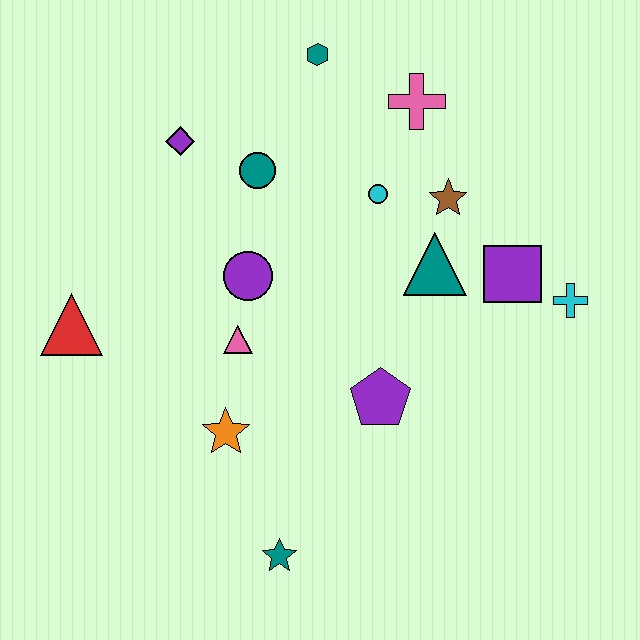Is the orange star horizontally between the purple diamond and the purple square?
Yes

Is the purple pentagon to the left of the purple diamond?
No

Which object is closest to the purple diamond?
The teal circle is closest to the purple diamond.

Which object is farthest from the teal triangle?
The red triangle is farthest from the teal triangle.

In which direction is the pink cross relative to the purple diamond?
The pink cross is to the right of the purple diamond.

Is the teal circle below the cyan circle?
No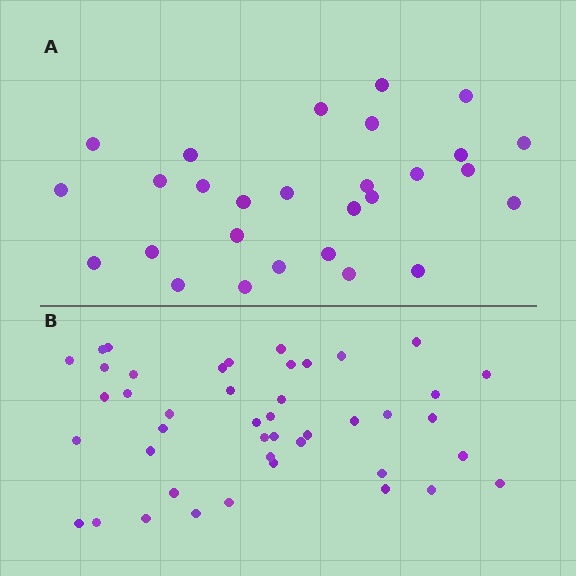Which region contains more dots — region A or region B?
Region B (the bottom region) has more dots.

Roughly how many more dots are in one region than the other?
Region B has approximately 15 more dots than region A.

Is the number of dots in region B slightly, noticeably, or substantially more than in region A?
Region B has substantially more. The ratio is roughly 1.6 to 1.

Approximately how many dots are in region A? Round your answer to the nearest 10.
About 30 dots. (The exact count is 28, which rounds to 30.)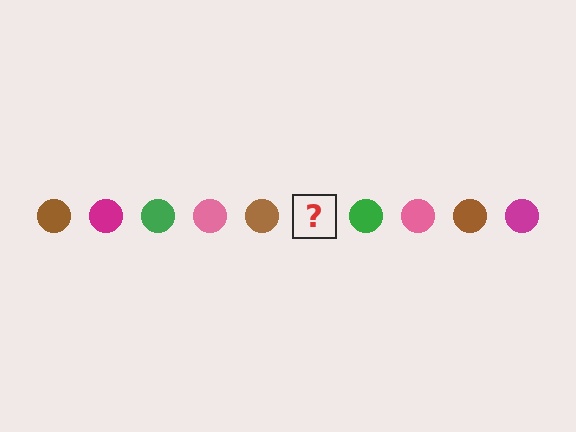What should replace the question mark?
The question mark should be replaced with a magenta circle.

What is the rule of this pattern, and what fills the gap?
The rule is that the pattern cycles through brown, magenta, green, pink circles. The gap should be filled with a magenta circle.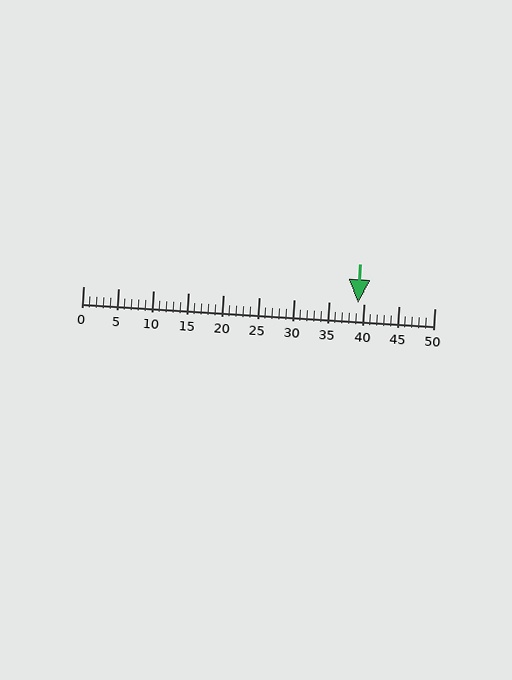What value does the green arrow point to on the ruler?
The green arrow points to approximately 39.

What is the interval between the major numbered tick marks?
The major tick marks are spaced 5 units apart.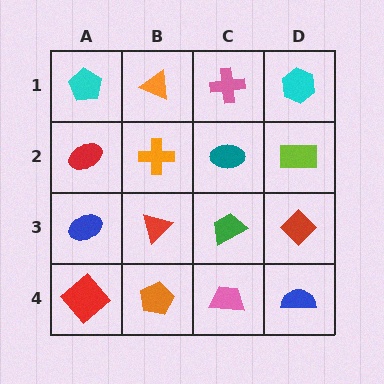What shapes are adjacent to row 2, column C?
A pink cross (row 1, column C), a green trapezoid (row 3, column C), an orange cross (row 2, column B), a lime rectangle (row 2, column D).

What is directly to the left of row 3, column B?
A blue ellipse.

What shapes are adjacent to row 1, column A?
A red ellipse (row 2, column A), an orange triangle (row 1, column B).